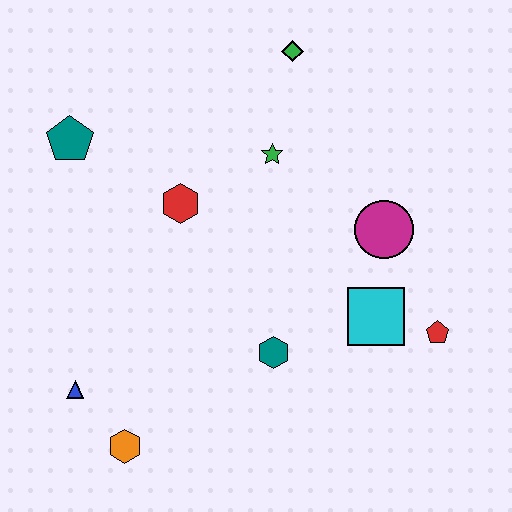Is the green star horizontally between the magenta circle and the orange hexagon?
Yes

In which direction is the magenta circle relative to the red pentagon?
The magenta circle is above the red pentagon.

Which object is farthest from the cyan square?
The teal pentagon is farthest from the cyan square.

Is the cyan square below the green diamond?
Yes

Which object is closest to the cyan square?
The red pentagon is closest to the cyan square.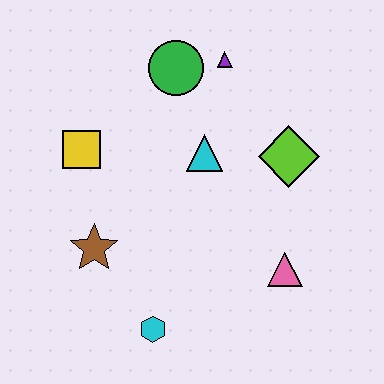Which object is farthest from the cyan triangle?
The cyan hexagon is farthest from the cyan triangle.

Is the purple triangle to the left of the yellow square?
No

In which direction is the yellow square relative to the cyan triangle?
The yellow square is to the left of the cyan triangle.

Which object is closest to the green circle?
The purple triangle is closest to the green circle.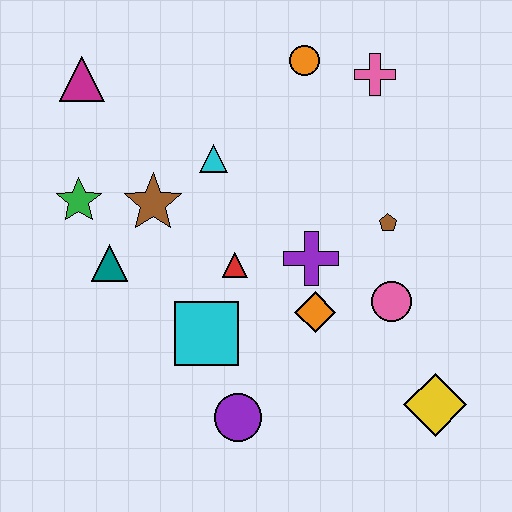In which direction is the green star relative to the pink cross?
The green star is to the left of the pink cross.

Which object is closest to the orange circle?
The pink cross is closest to the orange circle.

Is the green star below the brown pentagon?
No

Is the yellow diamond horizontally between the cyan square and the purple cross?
No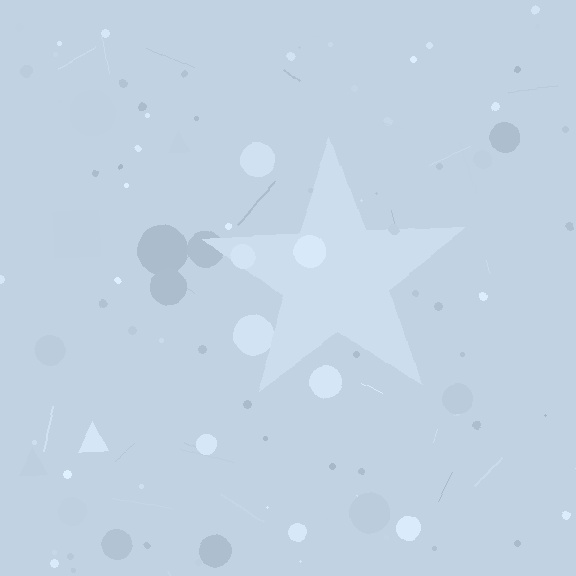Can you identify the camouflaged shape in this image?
The camouflaged shape is a star.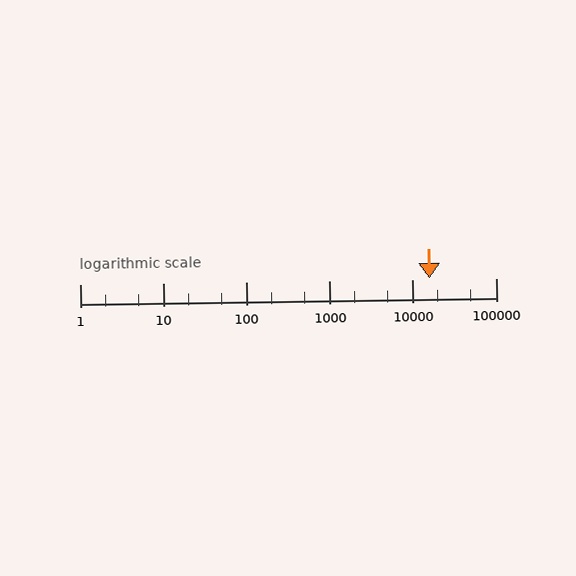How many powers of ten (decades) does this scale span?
The scale spans 5 decades, from 1 to 100000.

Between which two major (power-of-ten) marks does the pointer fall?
The pointer is between 10000 and 100000.